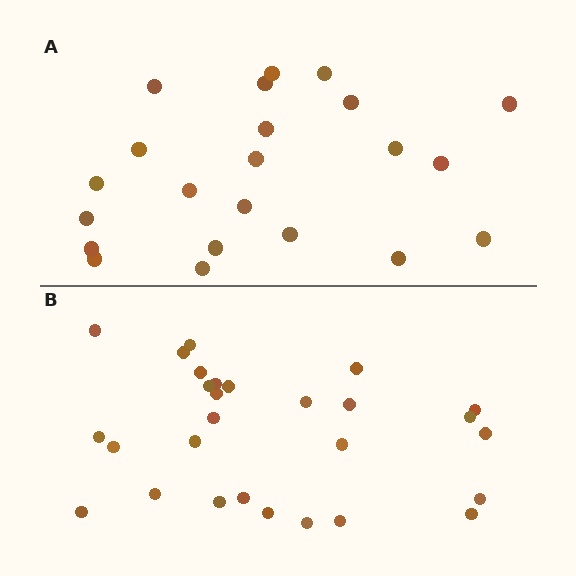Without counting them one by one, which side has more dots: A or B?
Region B (the bottom region) has more dots.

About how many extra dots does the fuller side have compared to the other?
Region B has about 6 more dots than region A.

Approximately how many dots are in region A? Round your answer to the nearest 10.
About 20 dots. (The exact count is 22, which rounds to 20.)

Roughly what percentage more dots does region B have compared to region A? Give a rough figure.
About 25% more.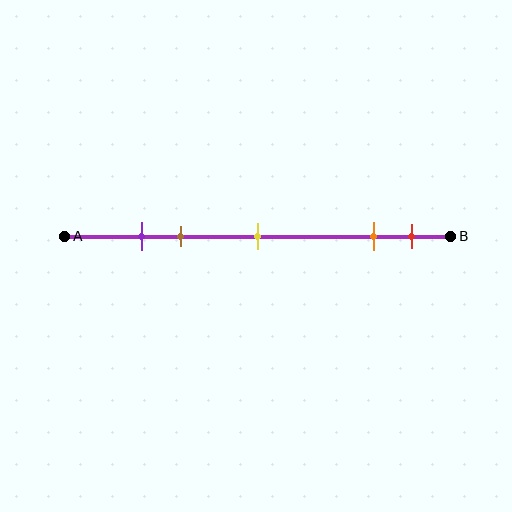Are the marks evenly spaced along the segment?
No, the marks are not evenly spaced.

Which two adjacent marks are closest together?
The purple and brown marks are the closest adjacent pair.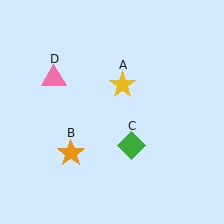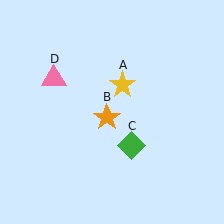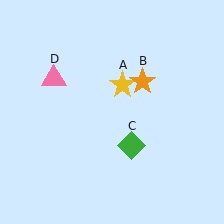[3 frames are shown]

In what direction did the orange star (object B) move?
The orange star (object B) moved up and to the right.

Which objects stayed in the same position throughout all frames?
Yellow star (object A) and green diamond (object C) and pink triangle (object D) remained stationary.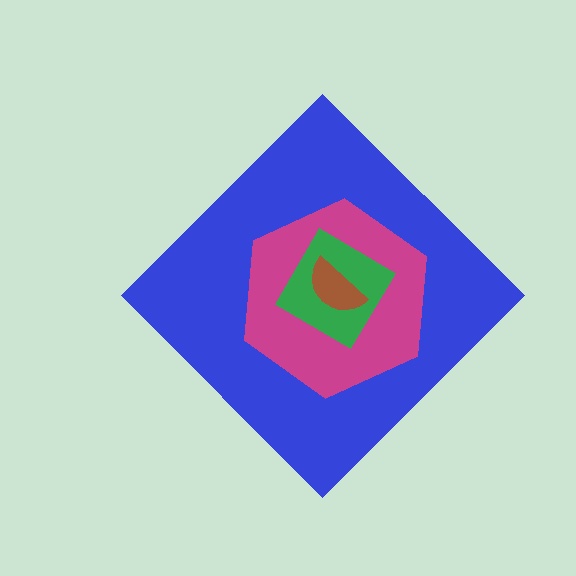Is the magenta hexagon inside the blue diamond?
Yes.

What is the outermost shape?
The blue diamond.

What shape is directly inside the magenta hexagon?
The green diamond.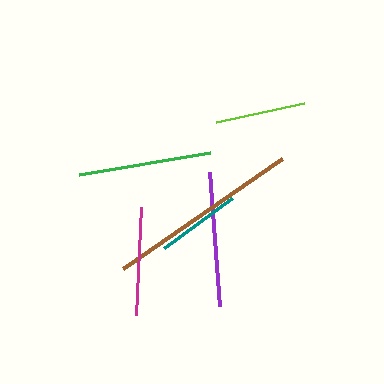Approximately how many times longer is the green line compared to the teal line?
The green line is approximately 1.6 times the length of the teal line.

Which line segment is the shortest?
The teal line is the shortest at approximately 84 pixels.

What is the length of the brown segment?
The brown segment is approximately 194 pixels long.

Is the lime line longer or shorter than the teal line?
The lime line is longer than the teal line.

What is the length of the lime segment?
The lime segment is approximately 89 pixels long.